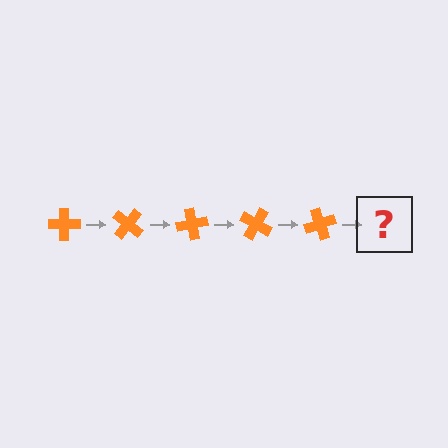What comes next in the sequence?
The next element should be an orange cross rotated 200 degrees.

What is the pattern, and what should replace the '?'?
The pattern is that the cross rotates 40 degrees each step. The '?' should be an orange cross rotated 200 degrees.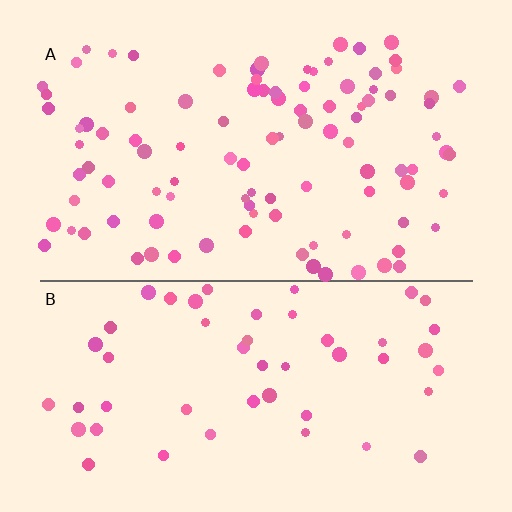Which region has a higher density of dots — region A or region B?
A (the top).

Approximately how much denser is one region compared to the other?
Approximately 2.0× — region A over region B.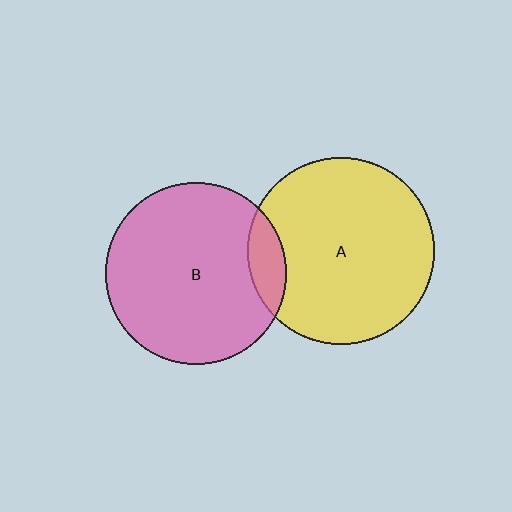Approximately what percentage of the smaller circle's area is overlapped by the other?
Approximately 10%.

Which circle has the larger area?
Circle A (yellow).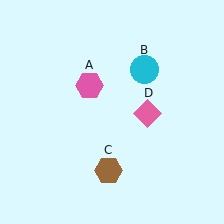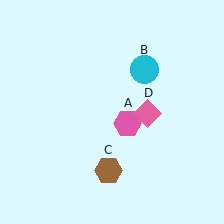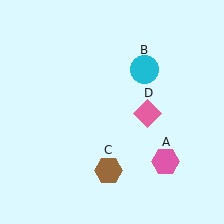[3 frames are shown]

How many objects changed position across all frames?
1 object changed position: pink hexagon (object A).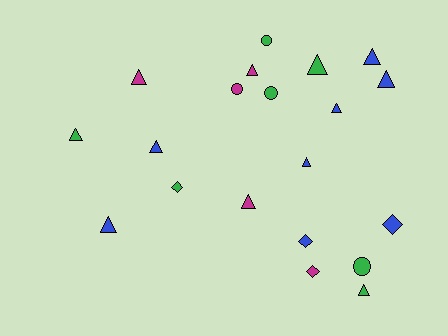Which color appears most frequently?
Blue, with 8 objects.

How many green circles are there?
There are 3 green circles.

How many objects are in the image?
There are 20 objects.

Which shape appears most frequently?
Triangle, with 12 objects.